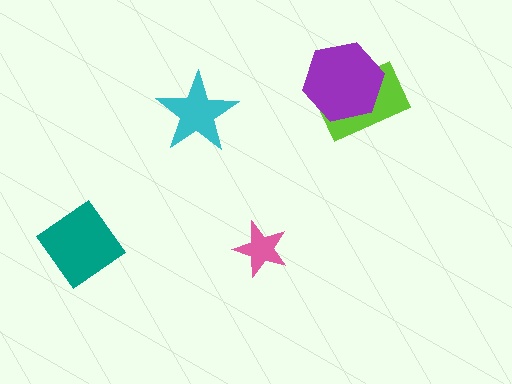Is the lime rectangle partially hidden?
Yes, it is partially covered by another shape.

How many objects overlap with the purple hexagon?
1 object overlaps with the purple hexagon.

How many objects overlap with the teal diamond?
0 objects overlap with the teal diamond.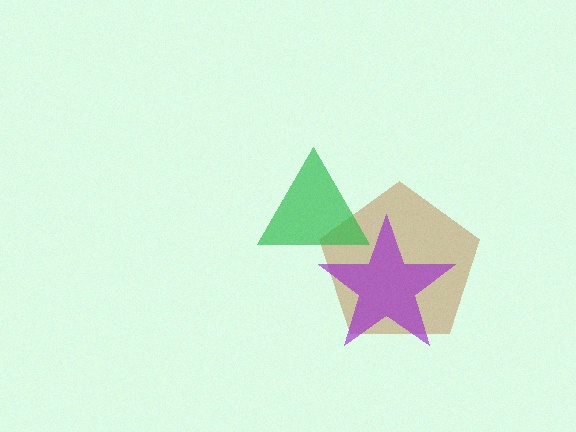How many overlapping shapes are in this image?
There are 3 overlapping shapes in the image.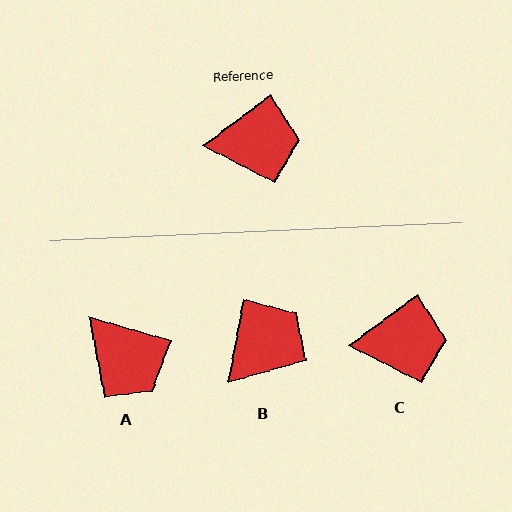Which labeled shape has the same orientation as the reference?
C.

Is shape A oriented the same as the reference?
No, it is off by about 52 degrees.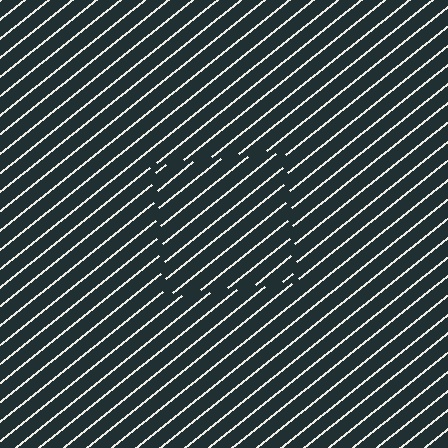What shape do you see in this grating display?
An illusory square. The interior of the shape contains the same grating, shifted by half a period — the contour is defined by the phase discontinuity where line-ends from the inner and outer gratings abut.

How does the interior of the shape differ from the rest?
The interior of the shape contains the same grating, shifted by half a period — the contour is defined by the phase discontinuity where line-ends from the inner and outer gratings abut.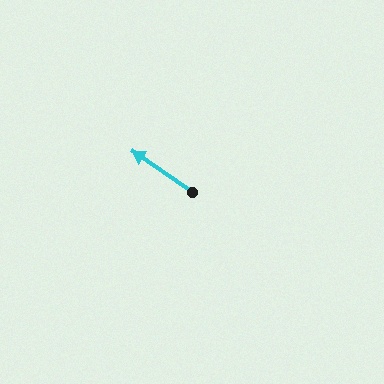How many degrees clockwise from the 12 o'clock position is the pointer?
Approximately 304 degrees.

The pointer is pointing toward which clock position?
Roughly 10 o'clock.